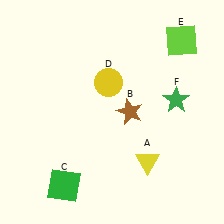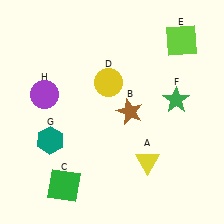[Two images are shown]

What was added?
A teal hexagon (G), a purple circle (H) were added in Image 2.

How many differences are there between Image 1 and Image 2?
There are 2 differences between the two images.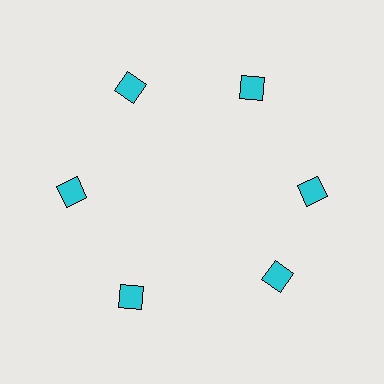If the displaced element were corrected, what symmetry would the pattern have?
It would have 6-fold rotational symmetry — the pattern would map onto itself every 60 degrees.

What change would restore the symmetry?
The symmetry would be restored by rotating it back into even spacing with its neighbors so that all 6 squares sit at equal angles and equal distance from the center.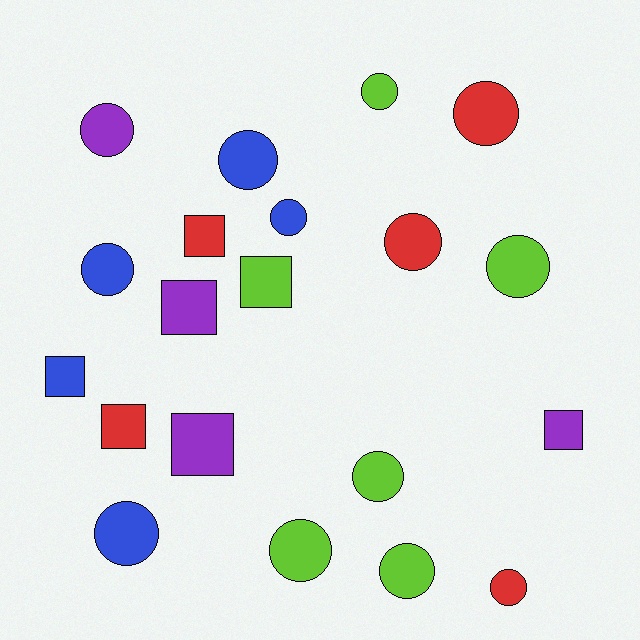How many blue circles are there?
There are 4 blue circles.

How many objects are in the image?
There are 20 objects.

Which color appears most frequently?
Lime, with 6 objects.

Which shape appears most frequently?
Circle, with 13 objects.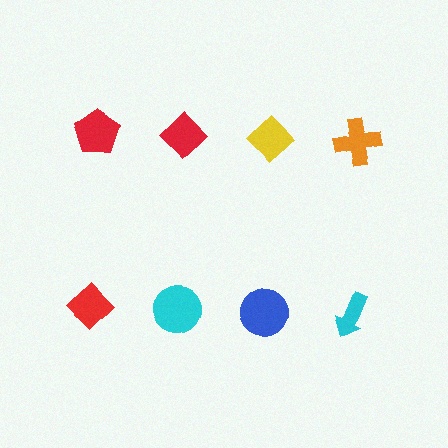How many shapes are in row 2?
4 shapes.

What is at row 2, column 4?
A cyan arrow.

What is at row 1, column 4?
An orange cross.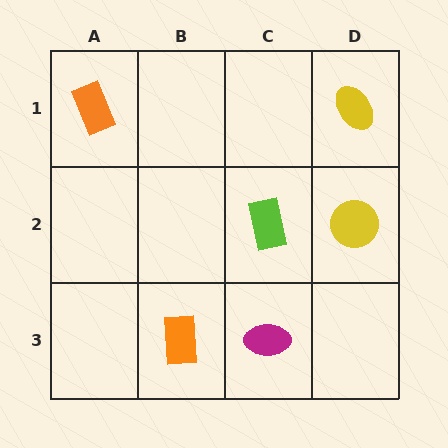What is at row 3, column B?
An orange rectangle.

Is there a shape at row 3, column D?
No, that cell is empty.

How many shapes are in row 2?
2 shapes.